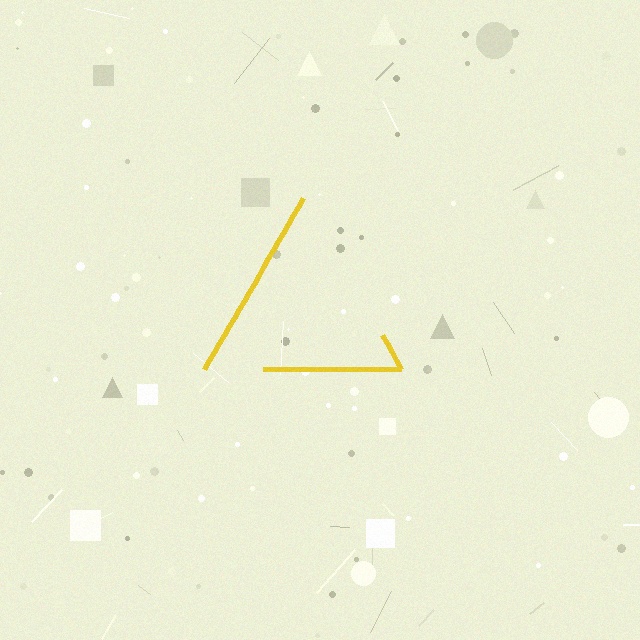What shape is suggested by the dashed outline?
The dashed outline suggests a triangle.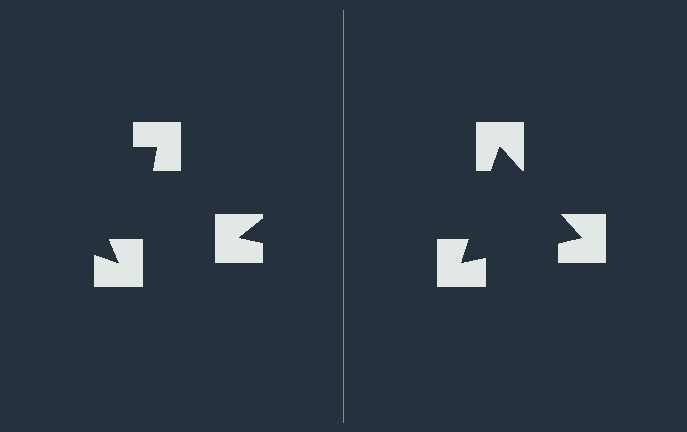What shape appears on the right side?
An illusory triangle.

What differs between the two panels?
The notched squares are positioned identically on both sides; only the wedge orientations differ. On the right they align to a triangle; on the left they are misaligned.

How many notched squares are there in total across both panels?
6 — 3 on each side.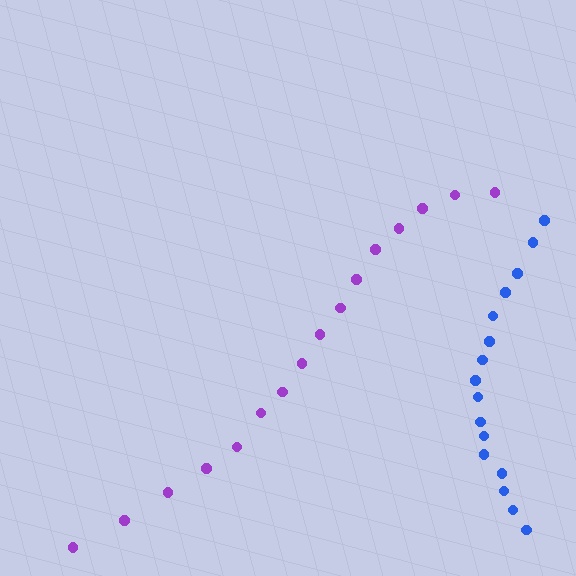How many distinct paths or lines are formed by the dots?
There are 2 distinct paths.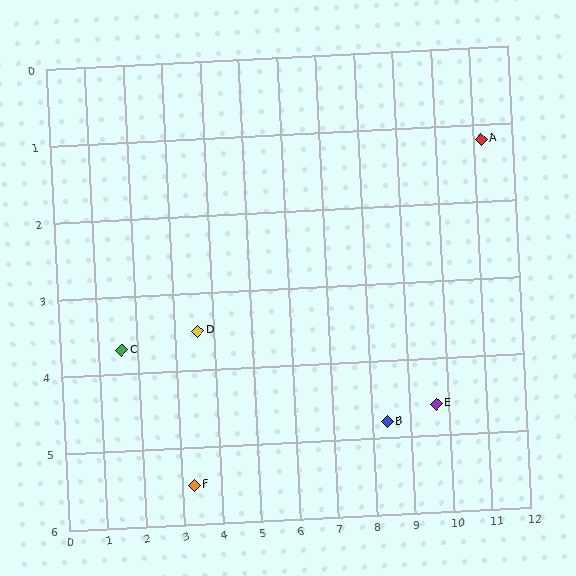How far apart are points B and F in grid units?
Points B and F are about 5.1 grid units apart.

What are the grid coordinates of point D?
Point D is at approximately (3.6, 3.5).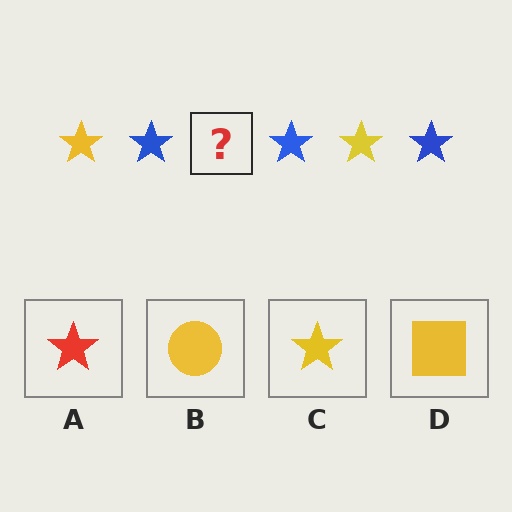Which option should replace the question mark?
Option C.